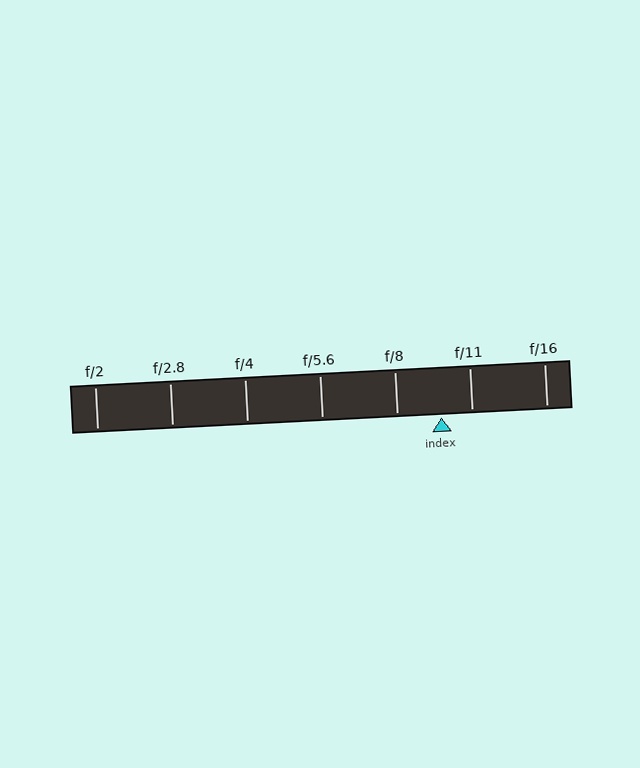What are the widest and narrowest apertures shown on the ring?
The widest aperture shown is f/2 and the narrowest is f/16.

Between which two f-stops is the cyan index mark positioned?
The index mark is between f/8 and f/11.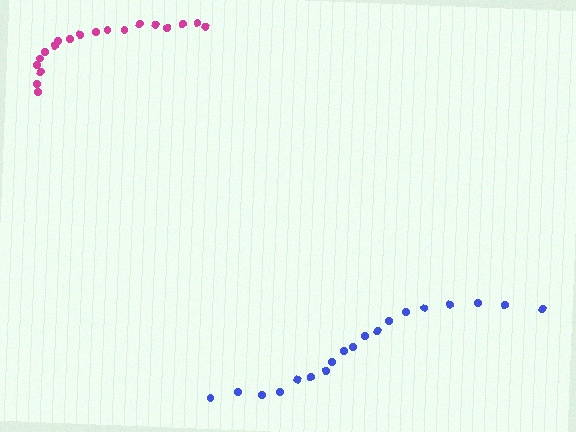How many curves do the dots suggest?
There are 2 distinct paths.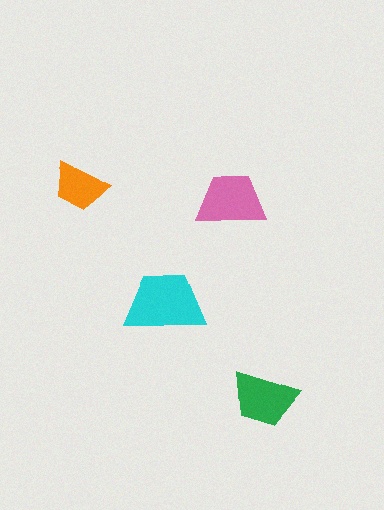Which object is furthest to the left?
The orange trapezoid is leftmost.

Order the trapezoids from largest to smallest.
the cyan one, the pink one, the green one, the orange one.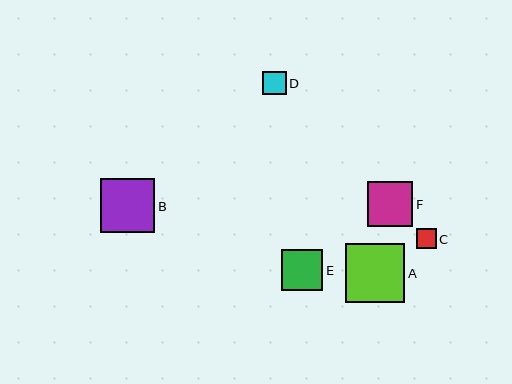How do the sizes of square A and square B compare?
Square A and square B are approximately the same size.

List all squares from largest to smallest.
From largest to smallest: A, B, F, E, D, C.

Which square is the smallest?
Square C is the smallest with a size of approximately 20 pixels.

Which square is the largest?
Square A is the largest with a size of approximately 59 pixels.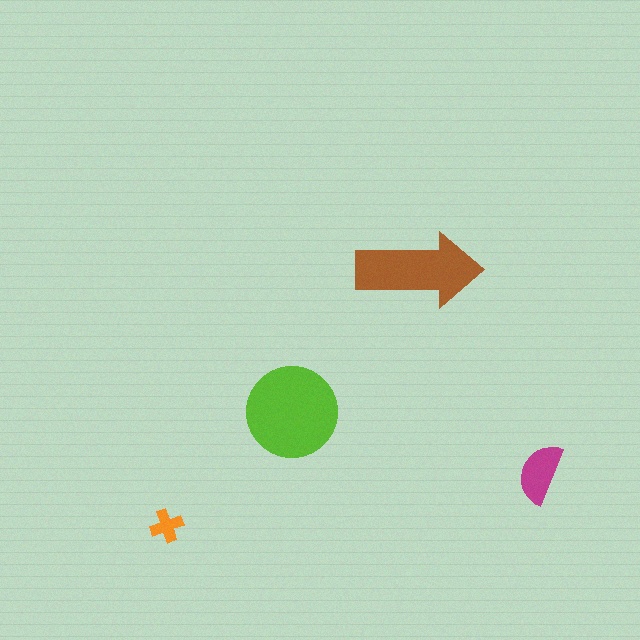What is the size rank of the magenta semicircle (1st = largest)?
3rd.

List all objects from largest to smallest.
The lime circle, the brown arrow, the magenta semicircle, the orange cross.